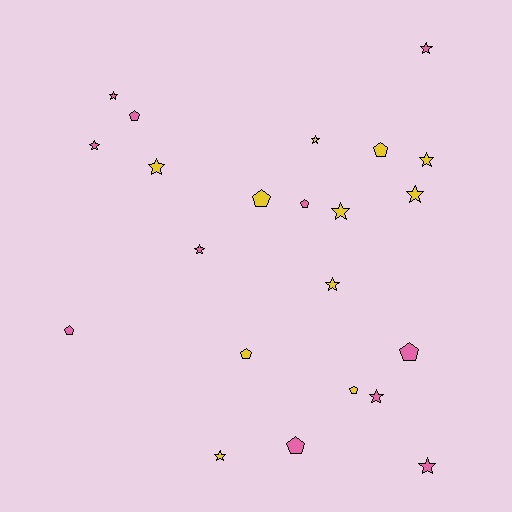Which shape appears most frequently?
Star, with 13 objects.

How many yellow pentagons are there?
There are 4 yellow pentagons.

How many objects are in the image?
There are 22 objects.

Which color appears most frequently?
Pink, with 11 objects.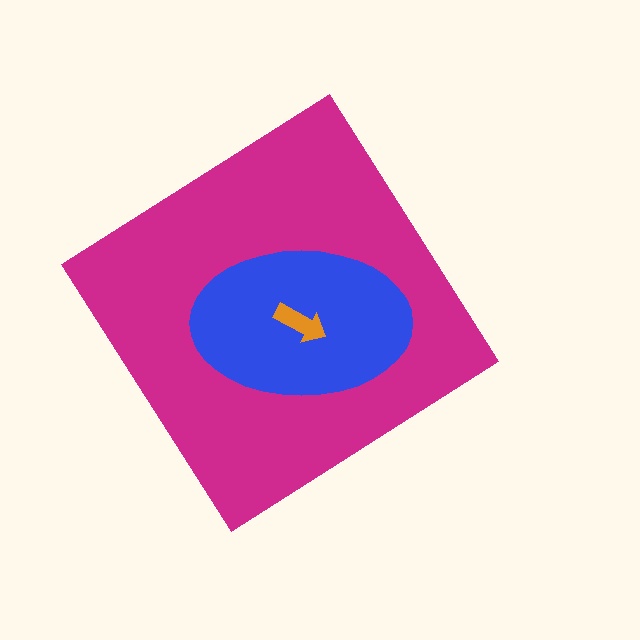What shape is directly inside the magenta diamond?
The blue ellipse.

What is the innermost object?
The orange arrow.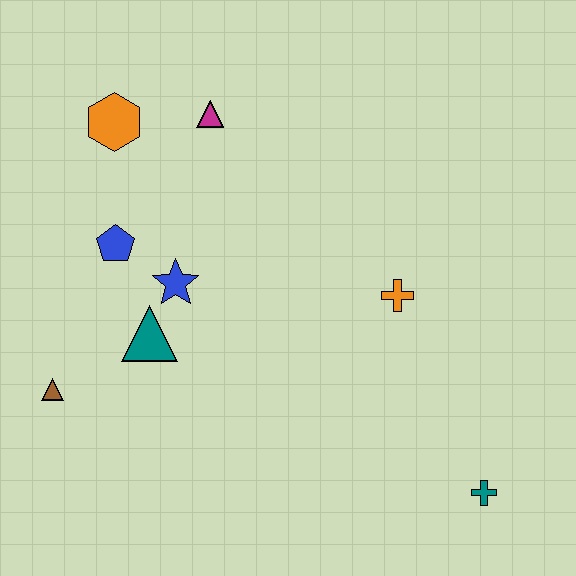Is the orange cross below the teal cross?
No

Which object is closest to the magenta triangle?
The orange hexagon is closest to the magenta triangle.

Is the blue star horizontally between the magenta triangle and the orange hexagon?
Yes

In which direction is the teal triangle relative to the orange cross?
The teal triangle is to the left of the orange cross.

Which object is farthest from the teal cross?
The orange hexagon is farthest from the teal cross.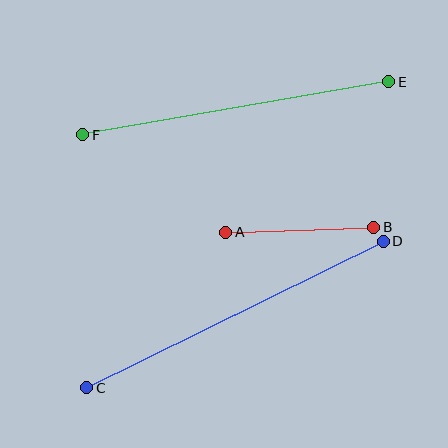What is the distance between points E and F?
The distance is approximately 311 pixels.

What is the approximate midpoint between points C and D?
The midpoint is at approximately (235, 314) pixels.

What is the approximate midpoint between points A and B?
The midpoint is at approximately (300, 230) pixels.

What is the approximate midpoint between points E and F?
The midpoint is at approximately (236, 108) pixels.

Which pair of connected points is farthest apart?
Points C and D are farthest apart.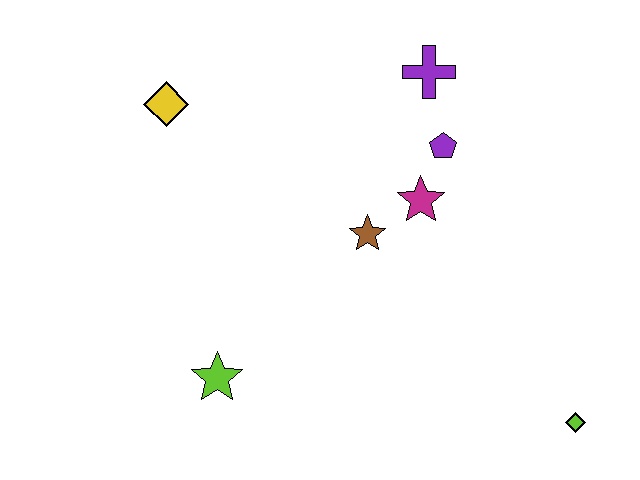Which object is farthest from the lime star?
The purple cross is farthest from the lime star.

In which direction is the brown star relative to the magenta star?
The brown star is to the left of the magenta star.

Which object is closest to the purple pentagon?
The magenta star is closest to the purple pentagon.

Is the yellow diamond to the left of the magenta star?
Yes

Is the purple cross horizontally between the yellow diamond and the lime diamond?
Yes